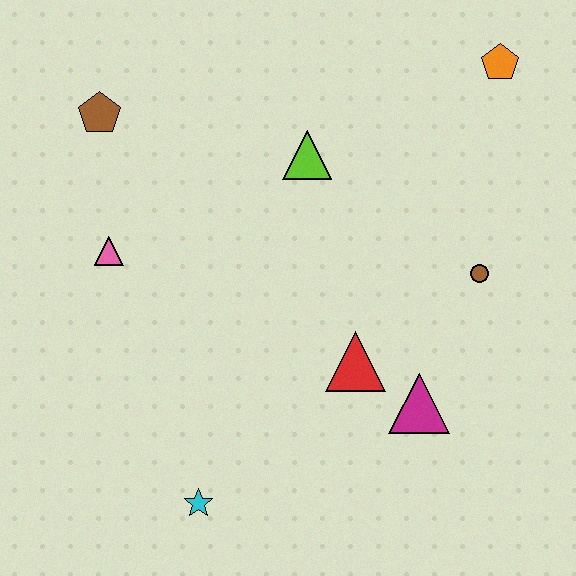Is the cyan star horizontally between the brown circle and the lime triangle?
No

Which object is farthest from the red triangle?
The brown pentagon is farthest from the red triangle.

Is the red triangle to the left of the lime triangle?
No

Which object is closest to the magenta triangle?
The red triangle is closest to the magenta triangle.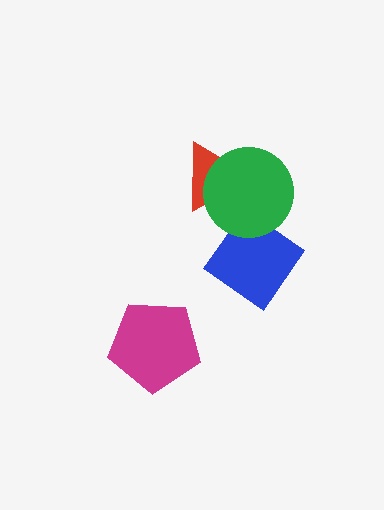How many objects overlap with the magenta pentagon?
0 objects overlap with the magenta pentagon.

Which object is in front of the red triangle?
The green circle is in front of the red triangle.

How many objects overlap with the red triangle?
1 object overlaps with the red triangle.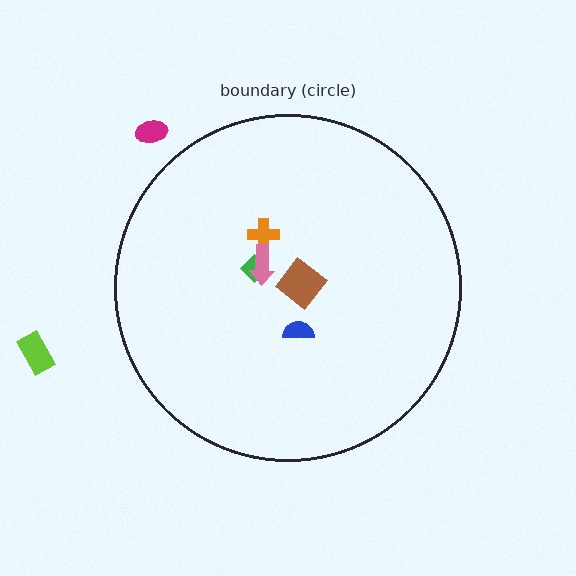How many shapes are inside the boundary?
5 inside, 2 outside.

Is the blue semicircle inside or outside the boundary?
Inside.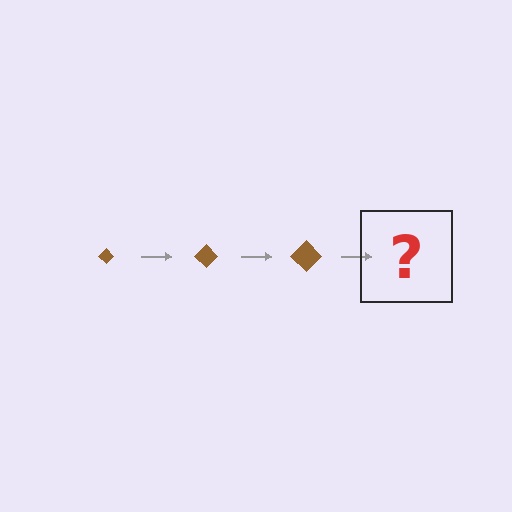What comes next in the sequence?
The next element should be a brown diamond, larger than the previous one.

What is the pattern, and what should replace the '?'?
The pattern is that the diamond gets progressively larger each step. The '?' should be a brown diamond, larger than the previous one.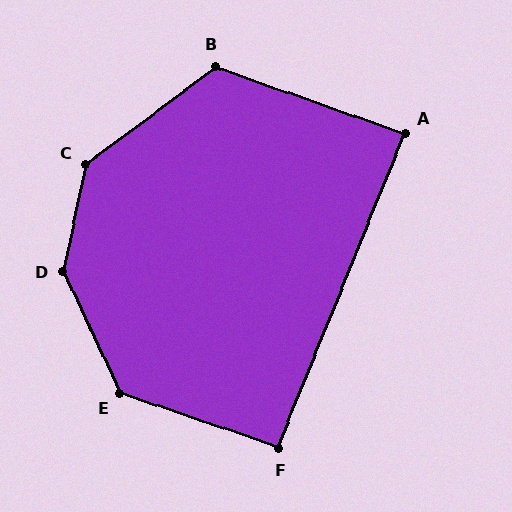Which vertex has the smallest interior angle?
A, at approximately 87 degrees.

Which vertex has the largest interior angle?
D, at approximately 143 degrees.